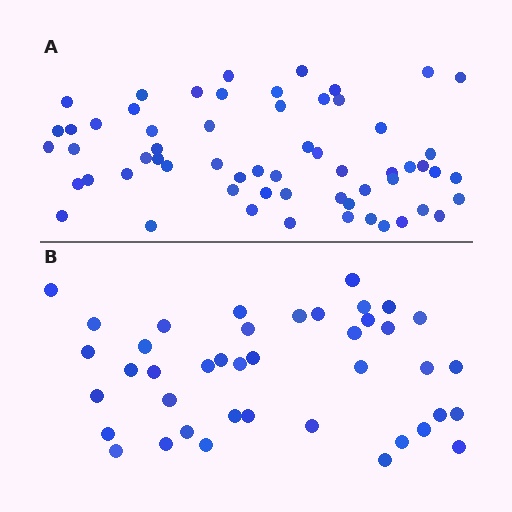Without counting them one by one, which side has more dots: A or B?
Region A (the top region) has more dots.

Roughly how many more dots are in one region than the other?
Region A has approximately 20 more dots than region B.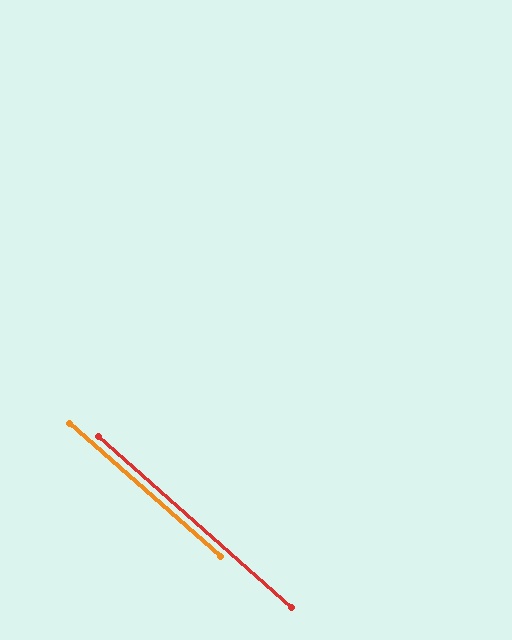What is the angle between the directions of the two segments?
Approximately 0 degrees.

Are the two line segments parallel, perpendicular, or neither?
Parallel — their directions differ by only 0.4°.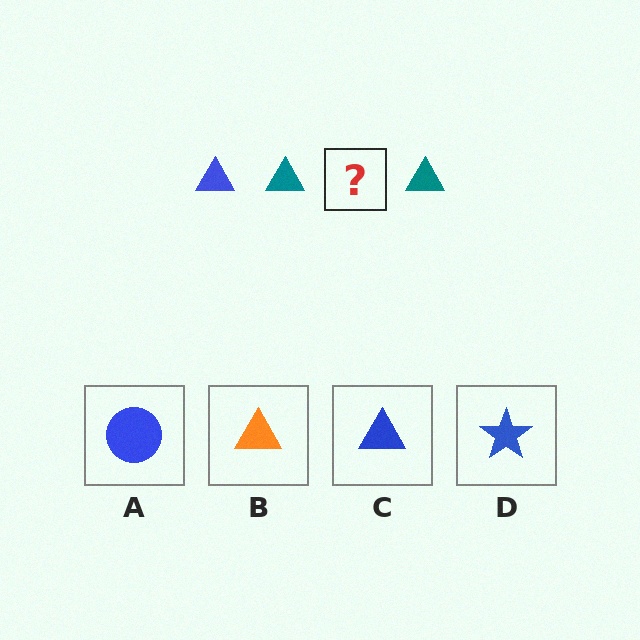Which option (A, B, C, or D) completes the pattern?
C.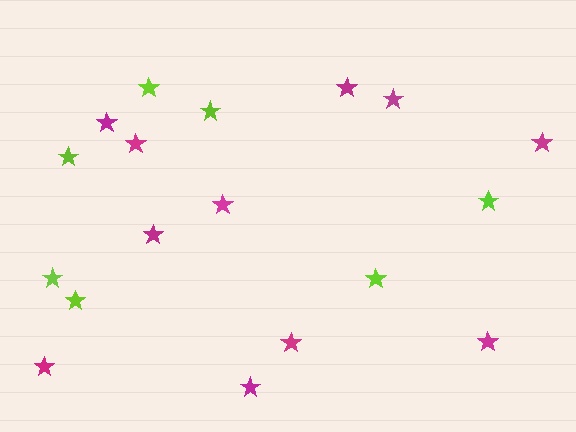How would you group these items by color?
There are 2 groups: one group of magenta stars (11) and one group of lime stars (7).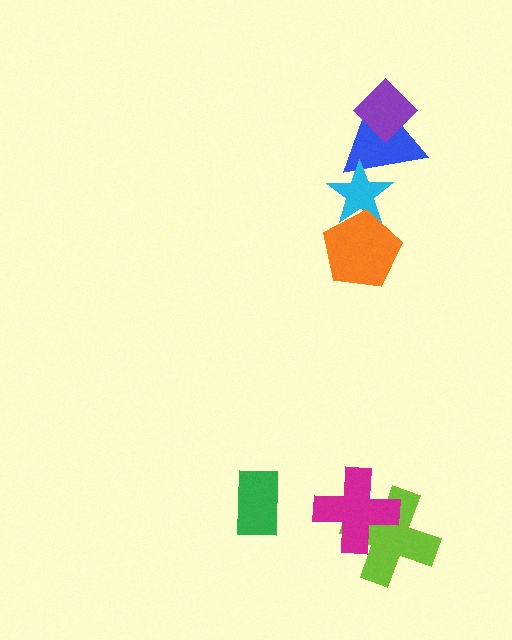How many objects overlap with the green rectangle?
0 objects overlap with the green rectangle.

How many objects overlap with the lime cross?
1 object overlaps with the lime cross.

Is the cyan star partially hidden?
Yes, it is partially covered by another shape.